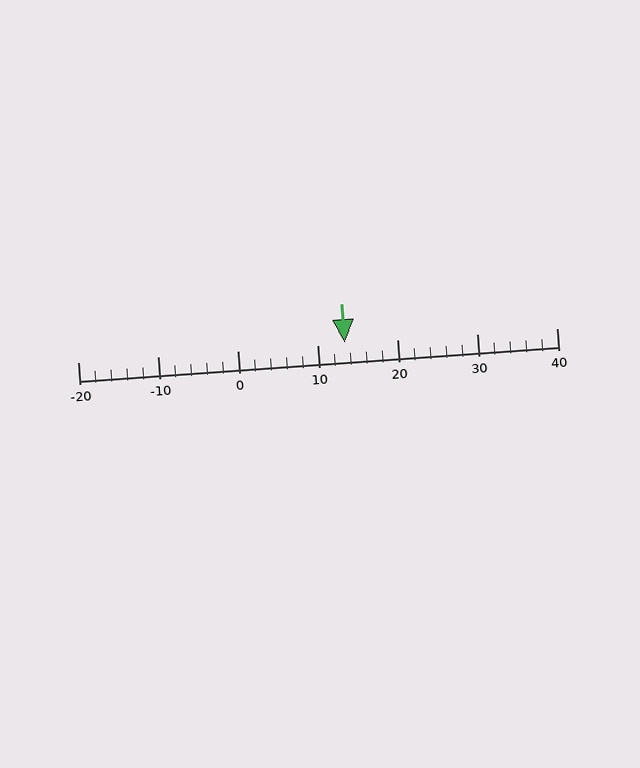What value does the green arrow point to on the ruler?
The green arrow points to approximately 13.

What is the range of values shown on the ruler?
The ruler shows values from -20 to 40.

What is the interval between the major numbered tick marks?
The major tick marks are spaced 10 units apart.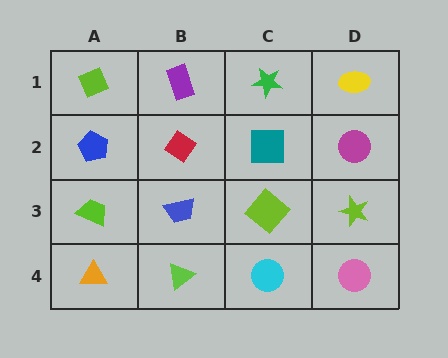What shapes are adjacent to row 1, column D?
A magenta circle (row 2, column D), a green star (row 1, column C).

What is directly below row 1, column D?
A magenta circle.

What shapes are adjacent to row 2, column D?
A yellow ellipse (row 1, column D), a lime star (row 3, column D), a teal square (row 2, column C).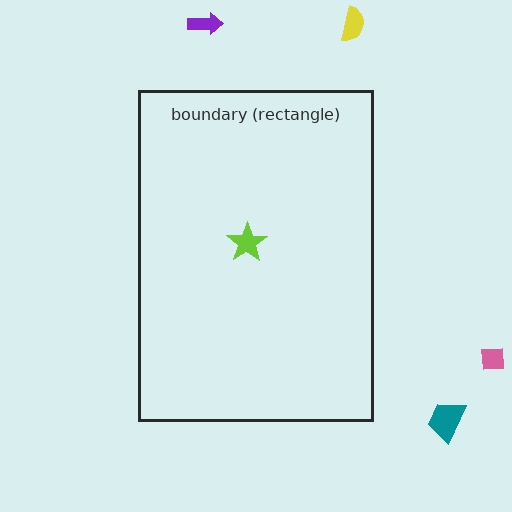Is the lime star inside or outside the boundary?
Inside.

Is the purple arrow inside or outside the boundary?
Outside.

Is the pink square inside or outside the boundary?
Outside.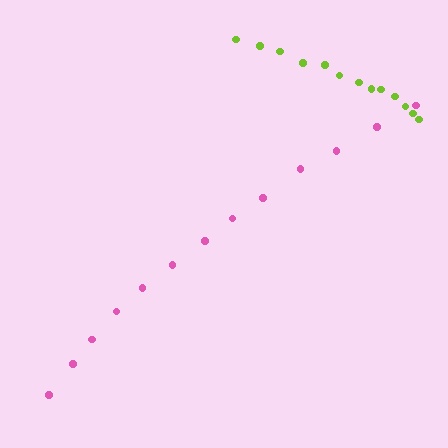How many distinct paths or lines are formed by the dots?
There are 2 distinct paths.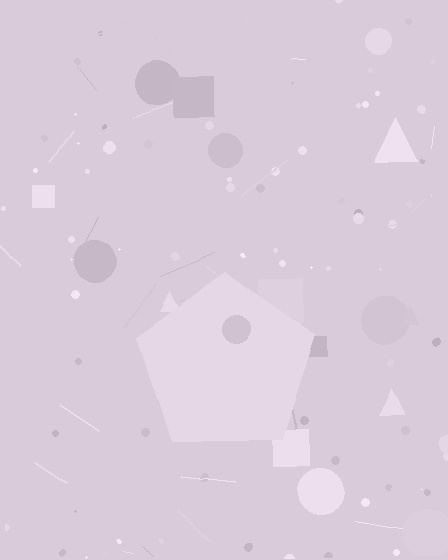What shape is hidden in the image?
A pentagon is hidden in the image.